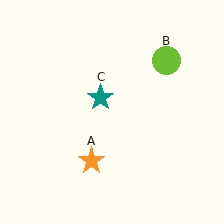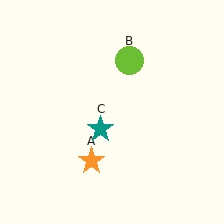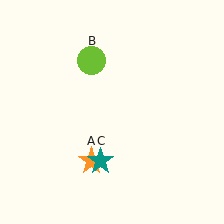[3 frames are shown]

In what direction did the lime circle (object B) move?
The lime circle (object B) moved left.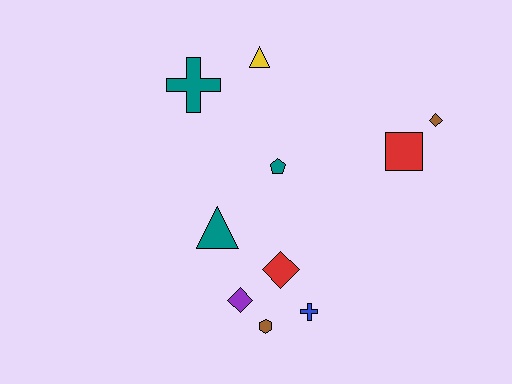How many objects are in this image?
There are 10 objects.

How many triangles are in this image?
There are 2 triangles.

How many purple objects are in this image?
There is 1 purple object.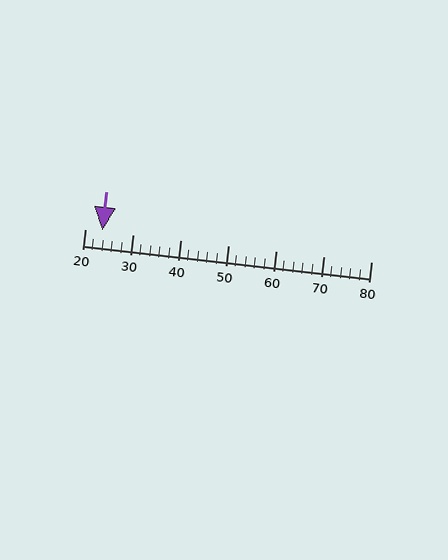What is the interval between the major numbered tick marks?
The major tick marks are spaced 10 units apart.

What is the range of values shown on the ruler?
The ruler shows values from 20 to 80.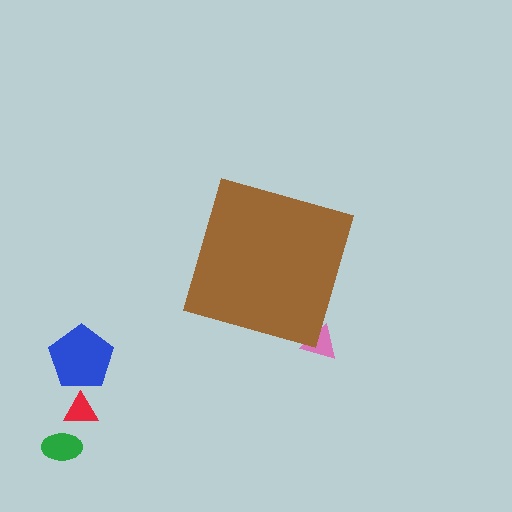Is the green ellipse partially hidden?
No, the green ellipse is fully visible.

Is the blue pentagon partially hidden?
No, the blue pentagon is fully visible.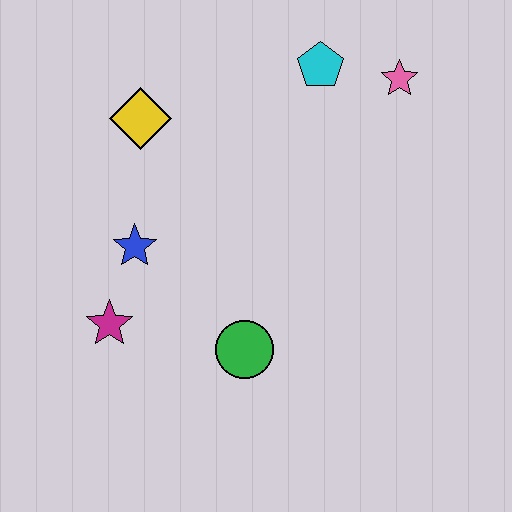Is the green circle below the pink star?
Yes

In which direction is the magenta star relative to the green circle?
The magenta star is to the left of the green circle.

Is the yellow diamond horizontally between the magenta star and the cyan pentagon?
Yes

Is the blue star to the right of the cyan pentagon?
No